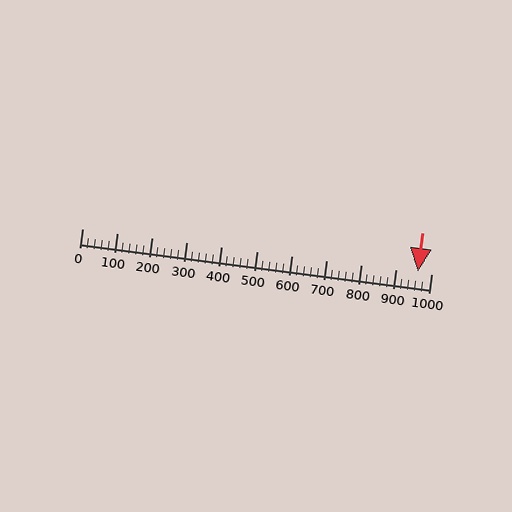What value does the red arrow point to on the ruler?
The red arrow points to approximately 963.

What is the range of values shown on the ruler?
The ruler shows values from 0 to 1000.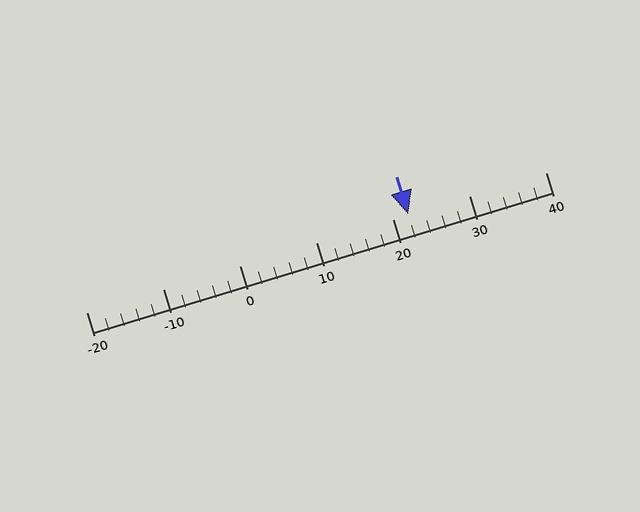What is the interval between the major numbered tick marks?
The major tick marks are spaced 10 units apart.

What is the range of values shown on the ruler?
The ruler shows values from -20 to 40.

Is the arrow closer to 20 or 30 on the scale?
The arrow is closer to 20.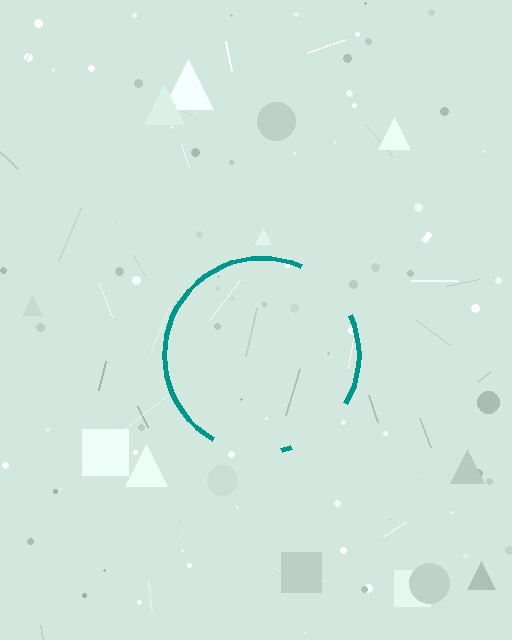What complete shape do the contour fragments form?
The contour fragments form a circle.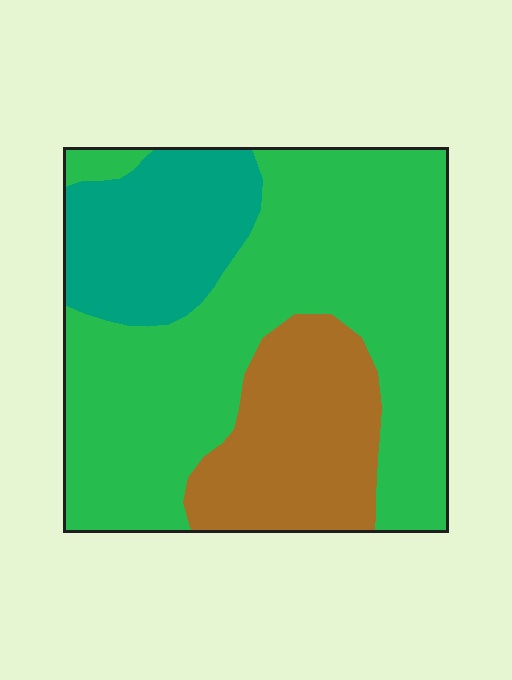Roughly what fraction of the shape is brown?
Brown covers about 20% of the shape.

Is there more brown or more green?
Green.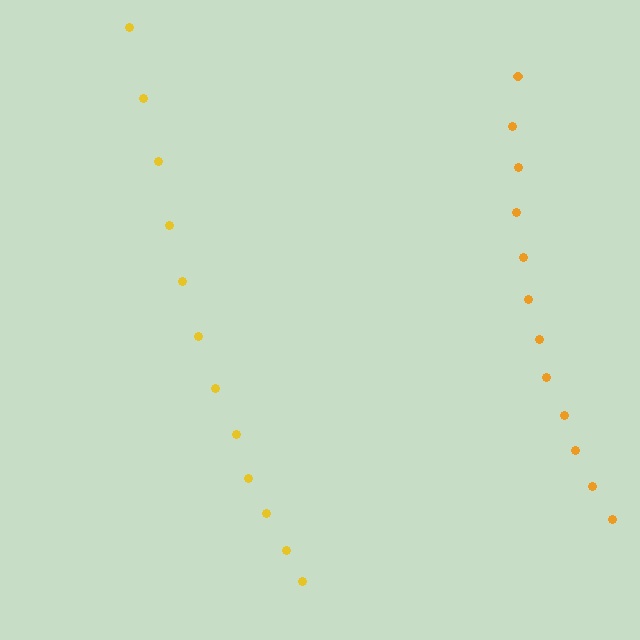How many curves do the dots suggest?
There are 2 distinct paths.